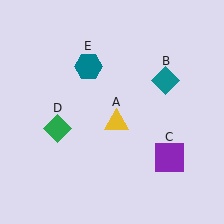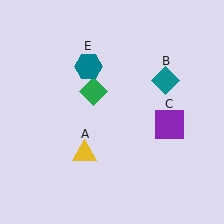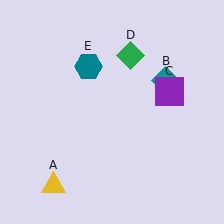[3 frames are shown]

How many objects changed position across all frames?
3 objects changed position: yellow triangle (object A), purple square (object C), green diamond (object D).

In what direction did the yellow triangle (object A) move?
The yellow triangle (object A) moved down and to the left.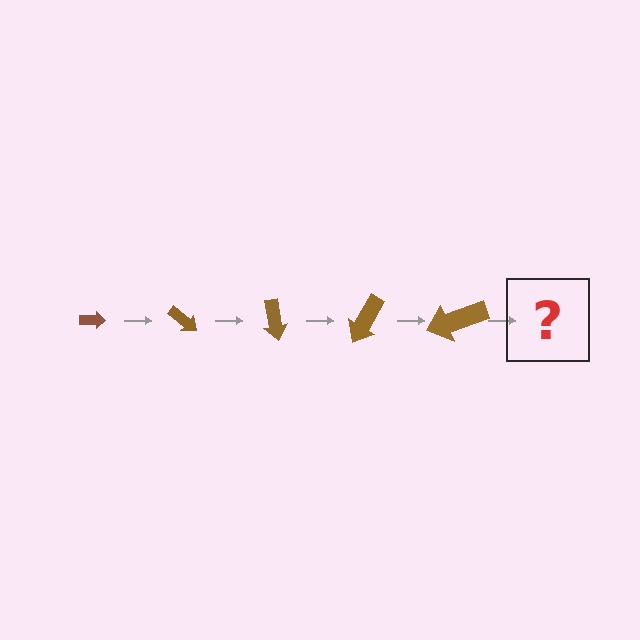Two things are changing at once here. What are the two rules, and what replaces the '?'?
The two rules are that the arrow grows larger each step and it rotates 40 degrees each step. The '?' should be an arrow, larger than the previous one and rotated 200 degrees from the start.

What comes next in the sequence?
The next element should be an arrow, larger than the previous one and rotated 200 degrees from the start.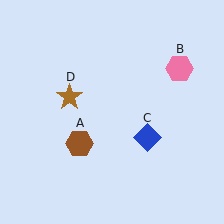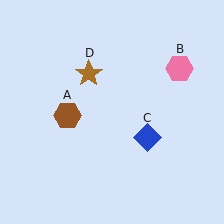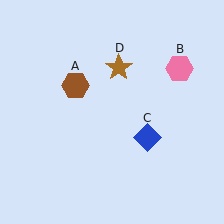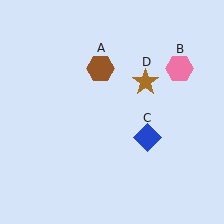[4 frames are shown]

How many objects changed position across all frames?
2 objects changed position: brown hexagon (object A), brown star (object D).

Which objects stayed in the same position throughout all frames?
Pink hexagon (object B) and blue diamond (object C) remained stationary.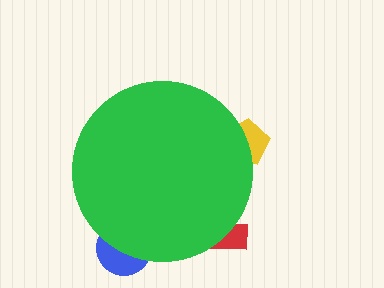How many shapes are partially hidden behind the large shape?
3 shapes are partially hidden.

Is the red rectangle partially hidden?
Yes, the red rectangle is partially hidden behind the green circle.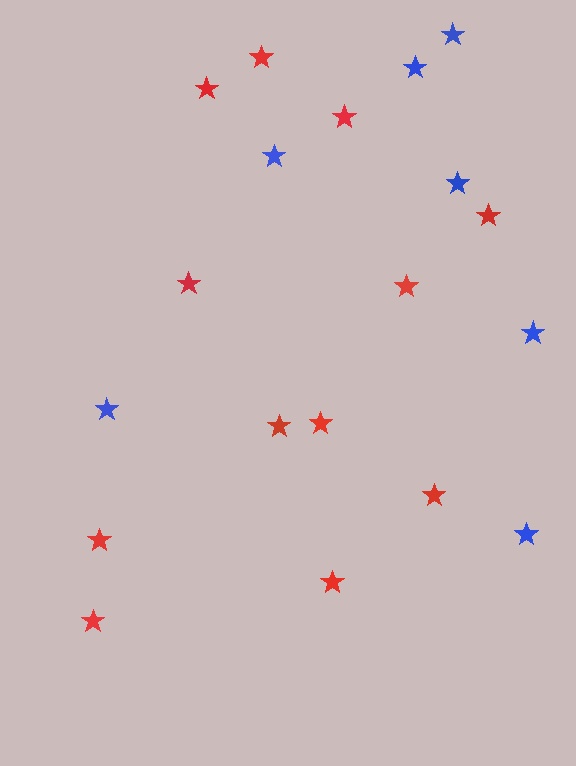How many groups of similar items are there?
There are 2 groups: one group of blue stars (7) and one group of red stars (12).